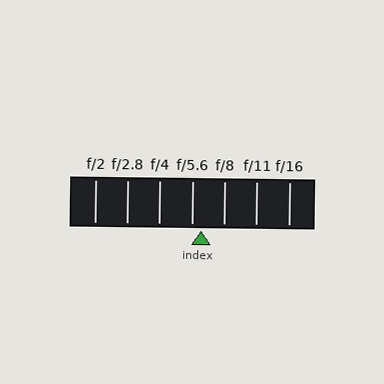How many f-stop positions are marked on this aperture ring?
There are 7 f-stop positions marked.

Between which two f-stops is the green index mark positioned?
The index mark is between f/5.6 and f/8.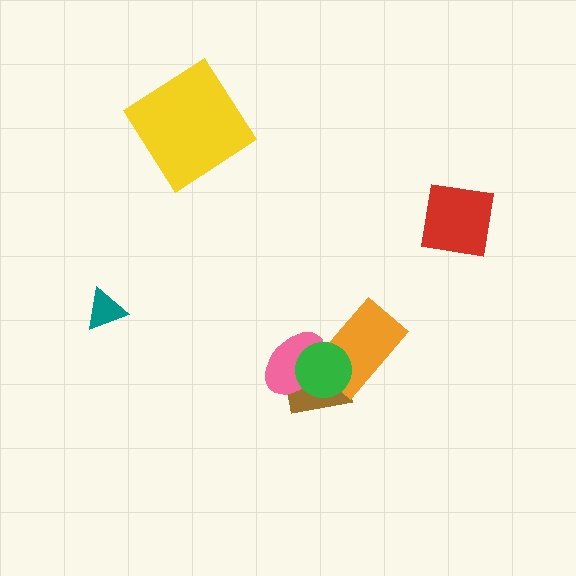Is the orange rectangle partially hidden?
Yes, it is partially covered by another shape.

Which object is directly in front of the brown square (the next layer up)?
The orange rectangle is directly in front of the brown square.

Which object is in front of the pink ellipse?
The green circle is in front of the pink ellipse.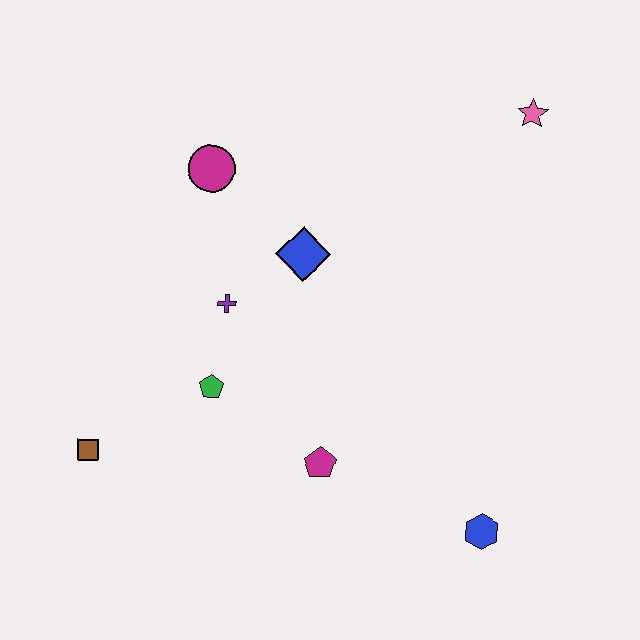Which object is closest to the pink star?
The blue diamond is closest to the pink star.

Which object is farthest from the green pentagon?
The pink star is farthest from the green pentagon.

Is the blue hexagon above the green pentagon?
No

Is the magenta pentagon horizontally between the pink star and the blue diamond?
Yes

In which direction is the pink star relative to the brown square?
The pink star is to the right of the brown square.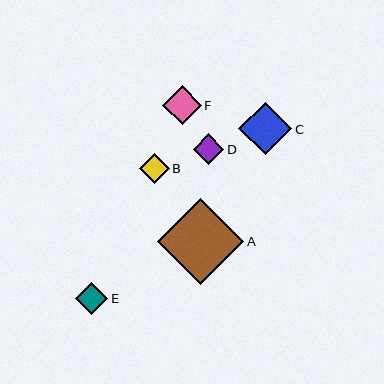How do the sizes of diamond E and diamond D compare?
Diamond E and diamond D are approximately the same size.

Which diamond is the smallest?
Diamond B is the smallest with a size of approximately 30 pixels.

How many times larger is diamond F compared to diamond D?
Diamond F is approximately 1.3 times the size of diamond D.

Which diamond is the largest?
Diamond A is the largest with a size of approximately 86 pixels.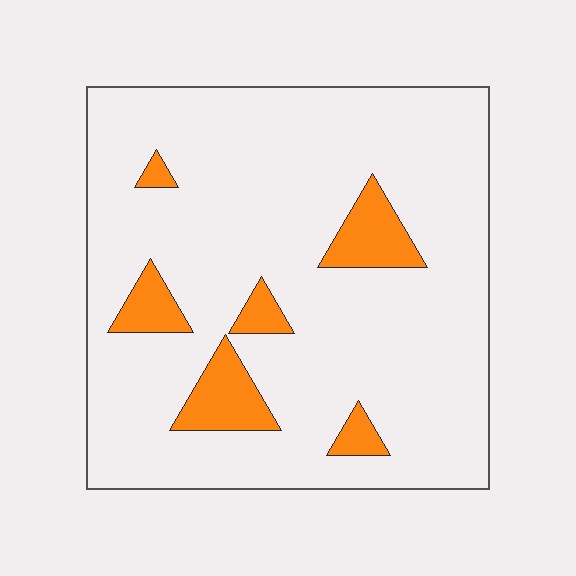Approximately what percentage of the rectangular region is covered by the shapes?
Approximately 10%.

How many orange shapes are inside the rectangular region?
6.